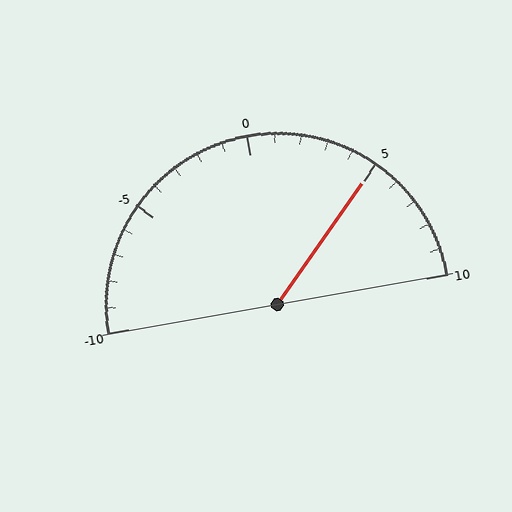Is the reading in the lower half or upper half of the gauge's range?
The reading is in the upper half of the range (-10 to 10).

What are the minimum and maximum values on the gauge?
The gauge ranges from -10 to 10.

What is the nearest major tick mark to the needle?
The nearest major tick mark is 5.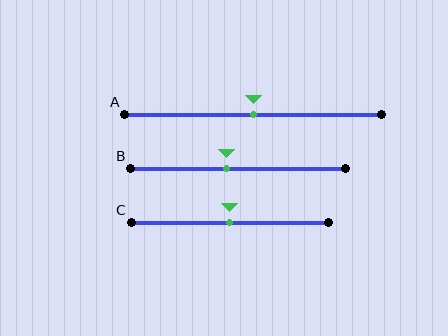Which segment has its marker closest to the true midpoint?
Segment A has its marker closest to the true midpoint.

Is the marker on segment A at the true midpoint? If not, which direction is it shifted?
Yes, the marker on segment A is at the true midpoint.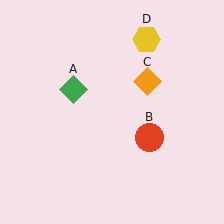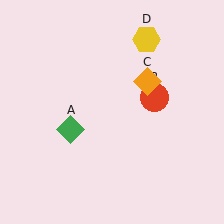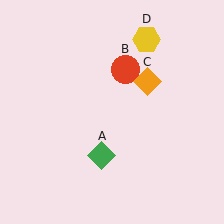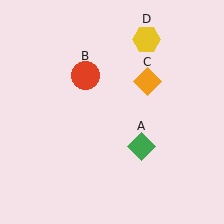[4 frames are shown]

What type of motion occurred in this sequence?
The green diamond (object A), red circle (object B) rotated counterclockwise around the center of the scene.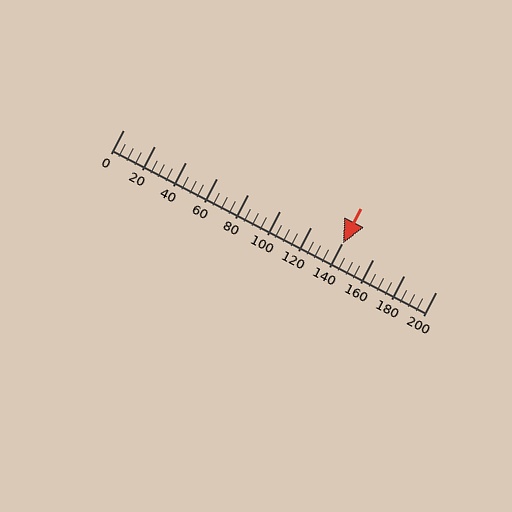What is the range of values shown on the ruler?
The ruler shows values from 0 to 200.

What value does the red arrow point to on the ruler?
The red arrow points to approximately 141.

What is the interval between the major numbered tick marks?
The major tick marks are spaced 20 units apart.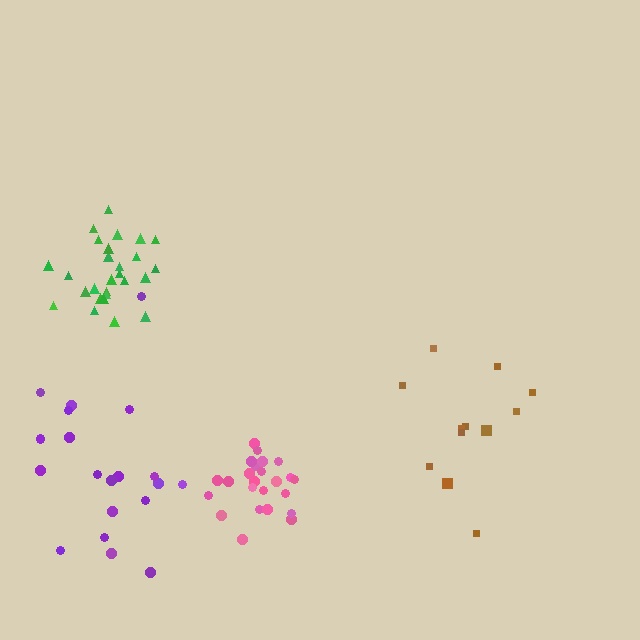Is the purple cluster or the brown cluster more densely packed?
Purple.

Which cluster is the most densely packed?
Green.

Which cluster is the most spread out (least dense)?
Brown.